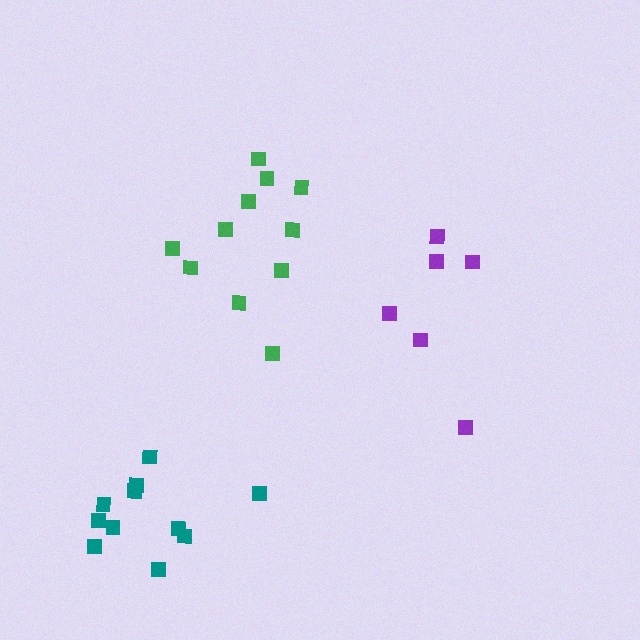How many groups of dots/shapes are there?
There are 3 groups.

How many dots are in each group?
Group 1: 11 dots, Group 2: 11 dots, Group 3: 6 dots (28 total).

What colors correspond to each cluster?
The clusters are colored: teal, green, purple.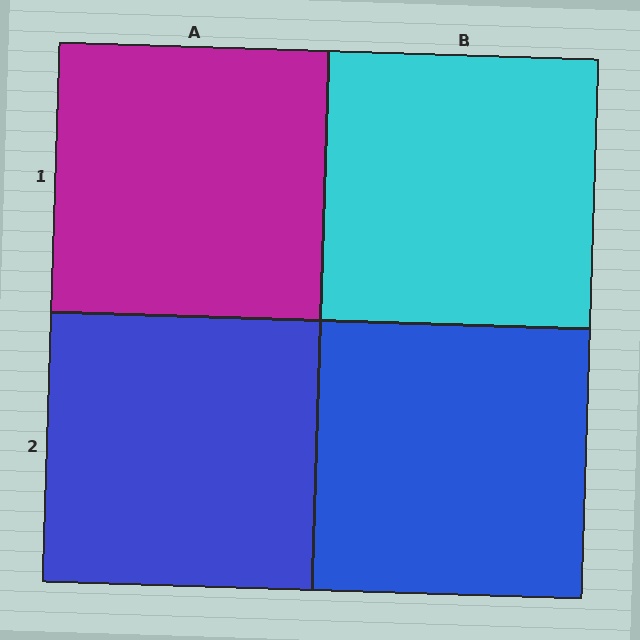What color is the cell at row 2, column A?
Blue.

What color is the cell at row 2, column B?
Blue.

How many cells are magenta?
1 cell is magenta.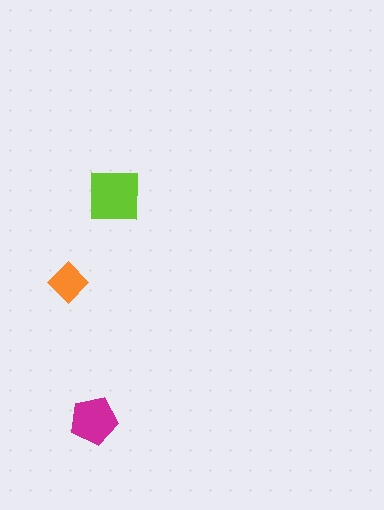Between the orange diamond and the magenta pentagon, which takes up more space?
The magenta pentagon.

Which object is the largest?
The lime square.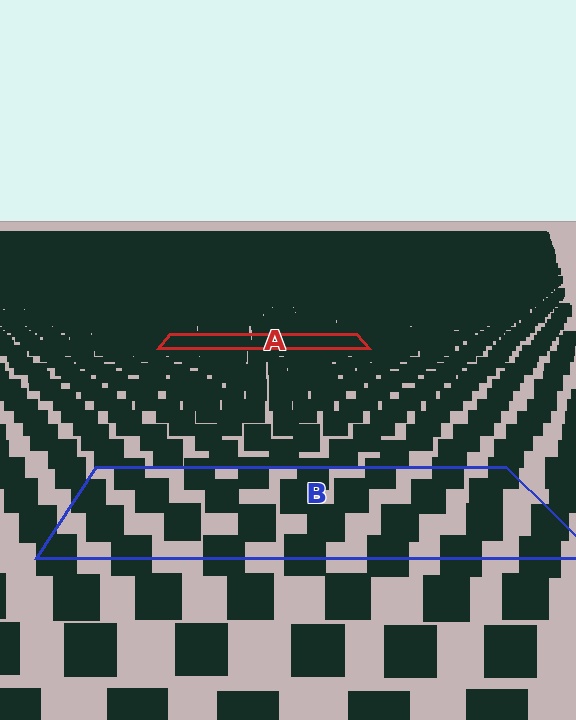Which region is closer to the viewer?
Region B is closer. The texture elements there are larger and more spread out.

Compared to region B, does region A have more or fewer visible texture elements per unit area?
Region A has more texture elements per unit area — they are packed more densely because it is farther away.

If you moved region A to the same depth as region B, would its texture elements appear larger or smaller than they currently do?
They would appear larger. At a closer depth, the same texture elements are projected at a bigger on-screen size.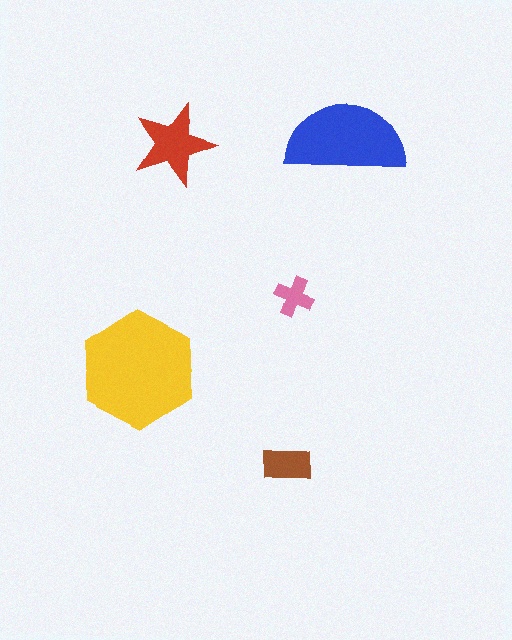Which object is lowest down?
The brown rectangle is bottommost.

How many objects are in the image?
There are 5 objects in the image.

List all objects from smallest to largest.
The pink cross, the brown rectangle, the red star, the blue semicircle, the yellow hexagon.